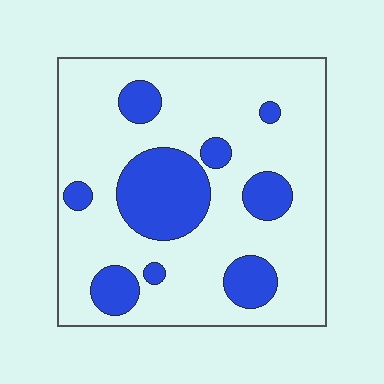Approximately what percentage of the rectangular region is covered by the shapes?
Approximately 25%.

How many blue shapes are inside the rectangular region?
9.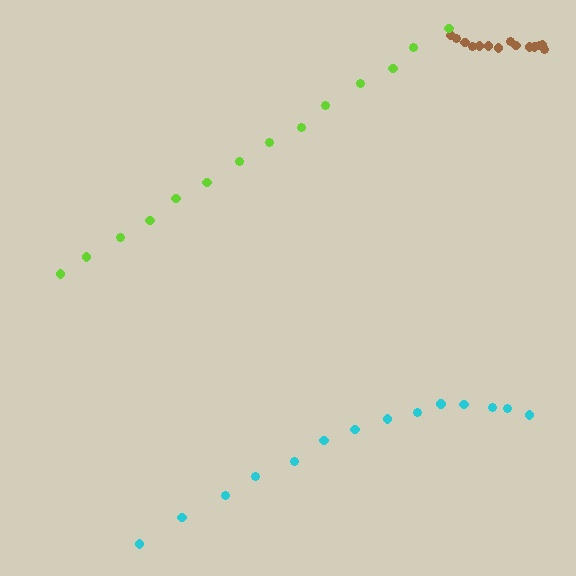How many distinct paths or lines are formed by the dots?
There are 3 distinct paths.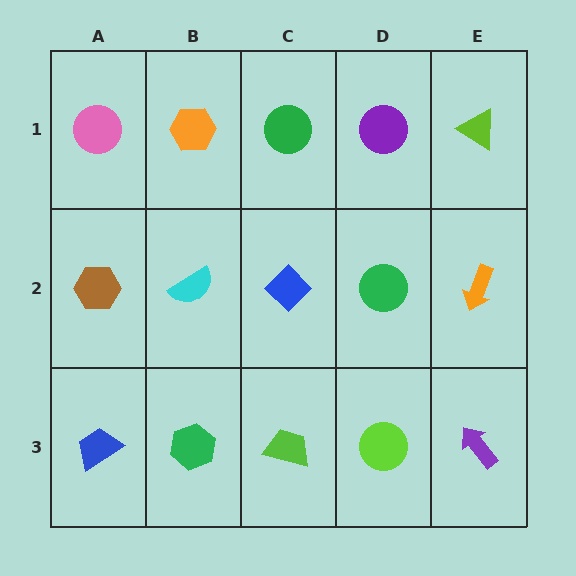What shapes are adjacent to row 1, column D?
A green circle (row 2, column D), a green circle (row 1, column C), a lime triangle (row 1, column E).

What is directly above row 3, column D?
A green circle.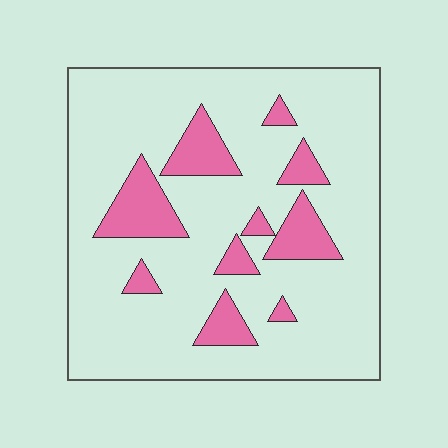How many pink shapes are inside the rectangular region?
10.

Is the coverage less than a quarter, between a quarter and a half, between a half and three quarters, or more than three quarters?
Less than a quarter.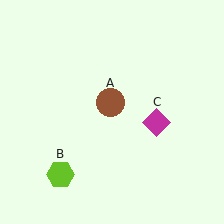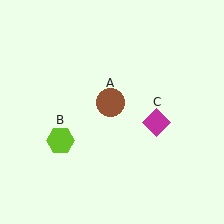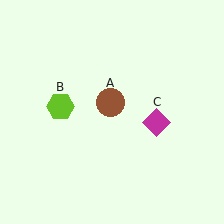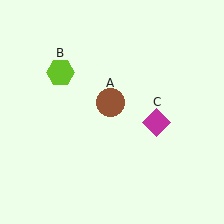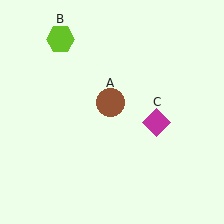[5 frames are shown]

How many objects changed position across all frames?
1 object changed position: lime hexagon (object B).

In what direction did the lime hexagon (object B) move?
The lime hexagon (object B) moved up.